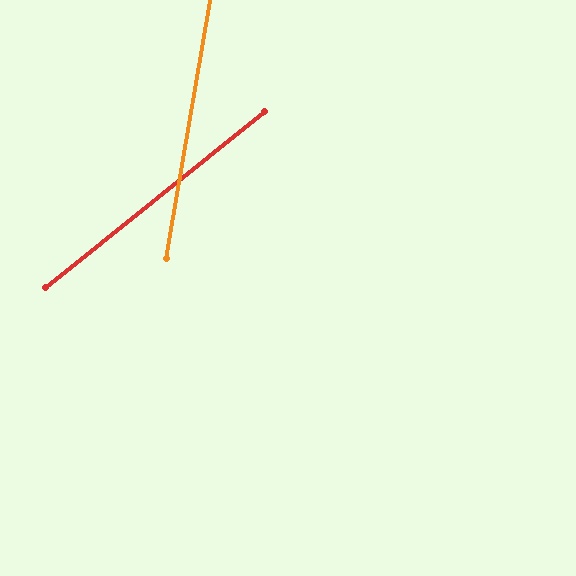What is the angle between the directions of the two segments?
Approximately 42 degrees.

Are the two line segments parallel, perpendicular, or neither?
Neither parallel nor perpendicular — they differ by about 42°.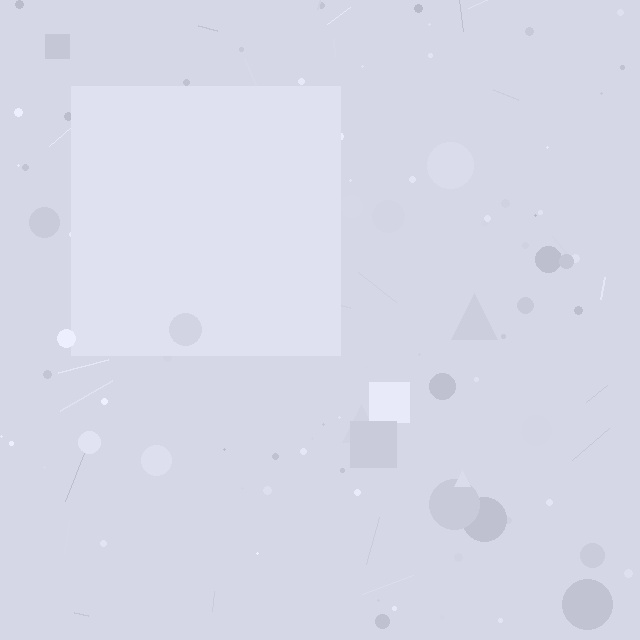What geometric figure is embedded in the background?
A square is embedded in the background.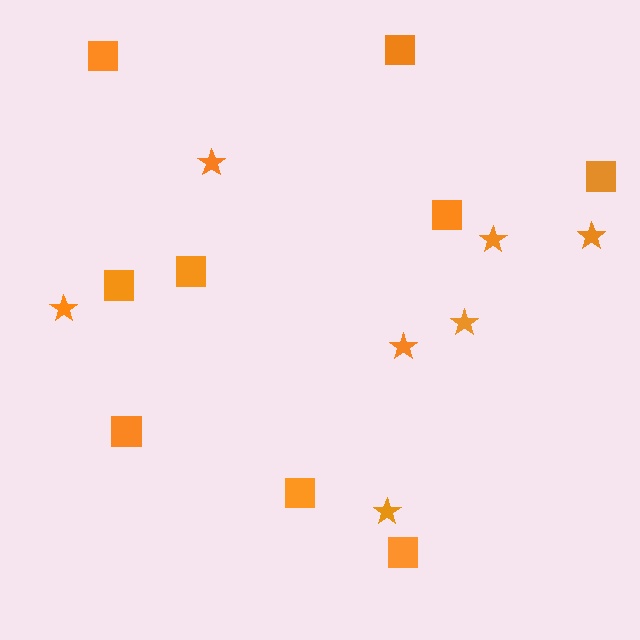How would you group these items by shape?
There are 2 groups: one group of squares (9) and one group of stars (7).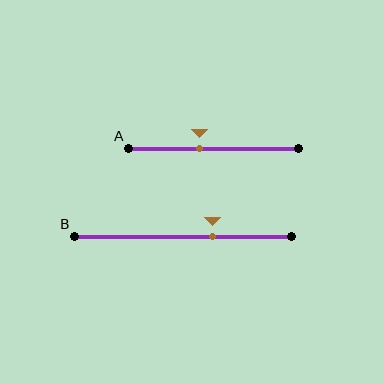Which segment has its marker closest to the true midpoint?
Segment A has its marker closest to the true midpoint.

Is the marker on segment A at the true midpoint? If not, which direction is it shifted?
No, the marker on segment A is shifted to the left by about 8% of the segment length.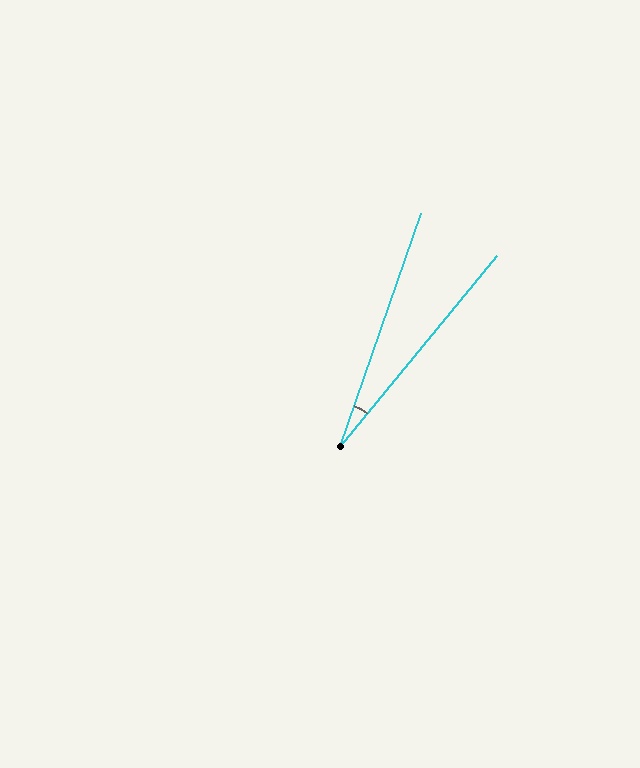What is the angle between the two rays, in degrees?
Approximately 20 degrees.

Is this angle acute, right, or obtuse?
It is acute.